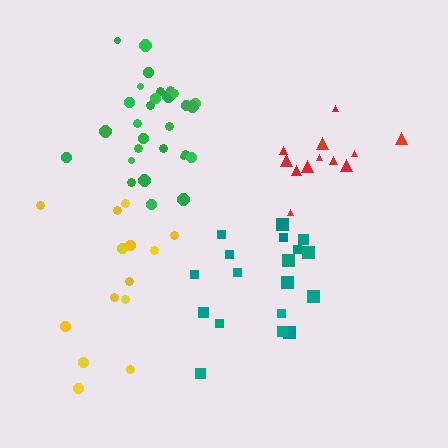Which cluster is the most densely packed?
Green.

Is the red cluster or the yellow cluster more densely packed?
Red.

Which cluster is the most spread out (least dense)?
Yellow.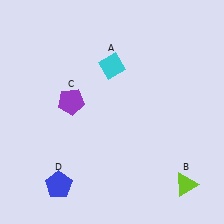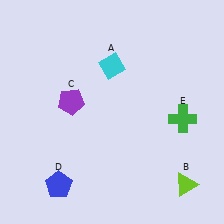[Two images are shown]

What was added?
A green cross (E) was added in Image 2.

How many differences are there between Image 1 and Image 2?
There is 1 difference between the two images.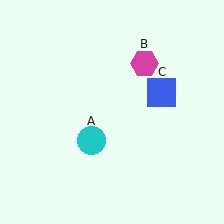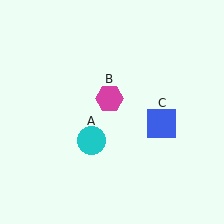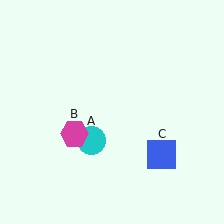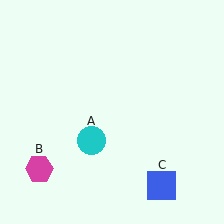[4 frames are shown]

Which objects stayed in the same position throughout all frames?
Cyan circle (object A) remained stationary.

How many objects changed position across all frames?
2 objects changed position: magenta hexagon (object B), blue square (object C).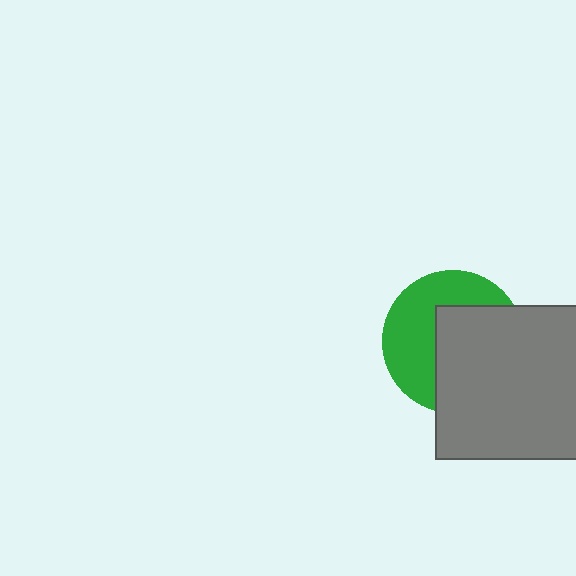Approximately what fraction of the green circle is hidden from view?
Roughly 52% of the green circle is hidden behind the gray square.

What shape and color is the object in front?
The object in front is a gray square.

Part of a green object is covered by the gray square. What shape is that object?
It is a circle.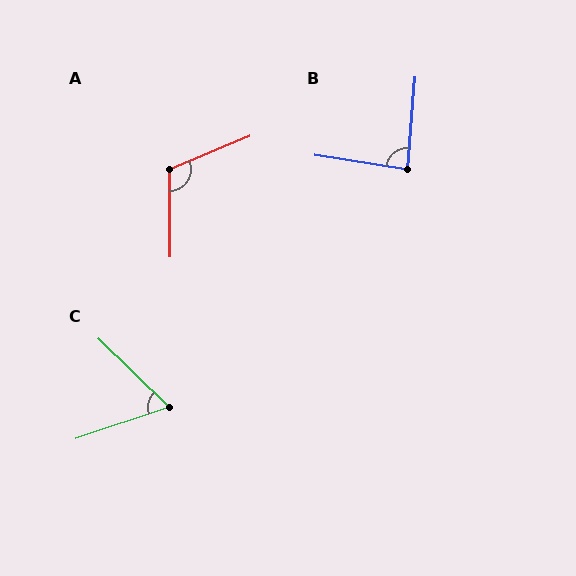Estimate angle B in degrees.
Approximately 86 degrees.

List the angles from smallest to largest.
C (63°), B (86°), A (112°).